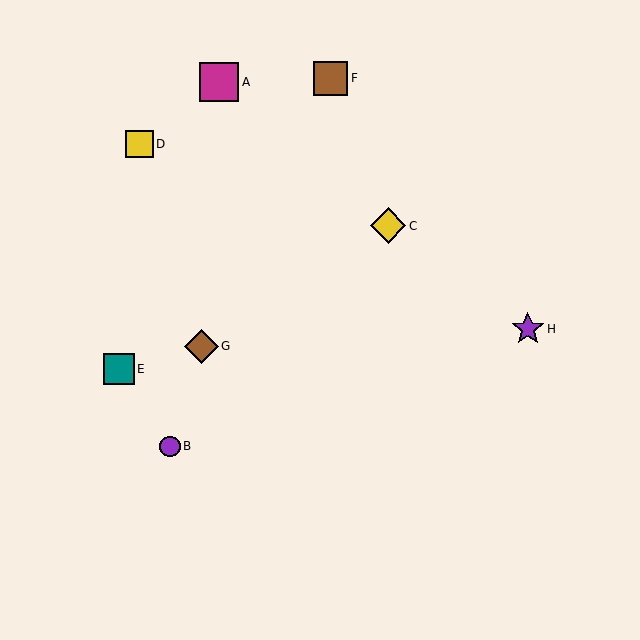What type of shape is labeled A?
Shape A is a magenta square.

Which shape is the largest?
The magenta square (labeled A) is the largest.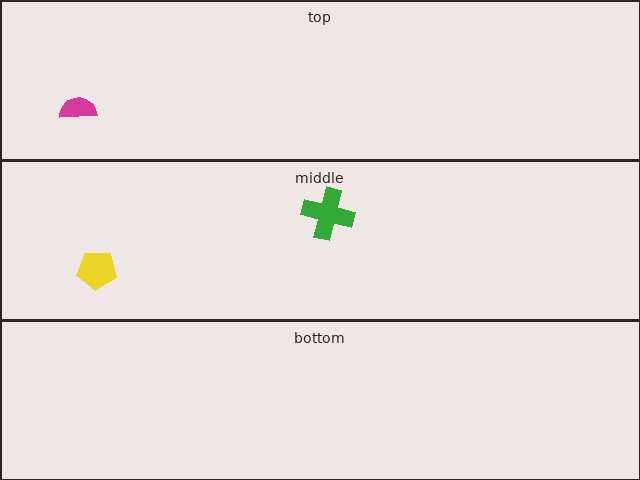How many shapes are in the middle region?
2.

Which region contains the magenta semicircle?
The top region.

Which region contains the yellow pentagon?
The middle region.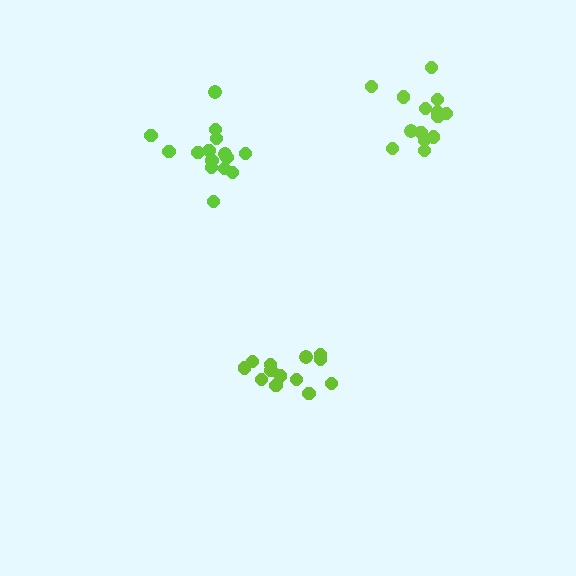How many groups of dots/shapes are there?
There are 3 groups.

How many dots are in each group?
Group 1: 14 dots, Group 2: 15 dots, Group 3: 13 dots (42 total).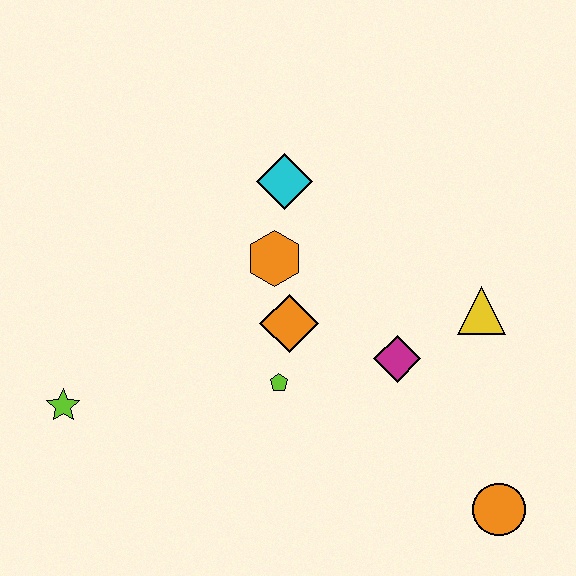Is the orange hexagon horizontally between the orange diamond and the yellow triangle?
No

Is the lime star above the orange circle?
Yes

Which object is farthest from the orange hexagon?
The orange circle is farthest from the orange hexagon.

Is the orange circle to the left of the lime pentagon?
No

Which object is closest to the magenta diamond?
The yellow triangle is closest to the magenta diamond.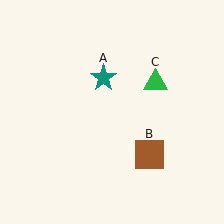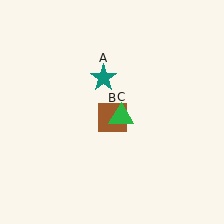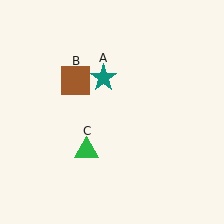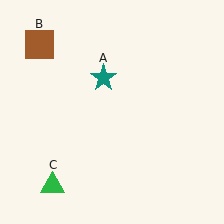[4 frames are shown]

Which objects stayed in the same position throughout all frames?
Teal star (object A) remained stationary.